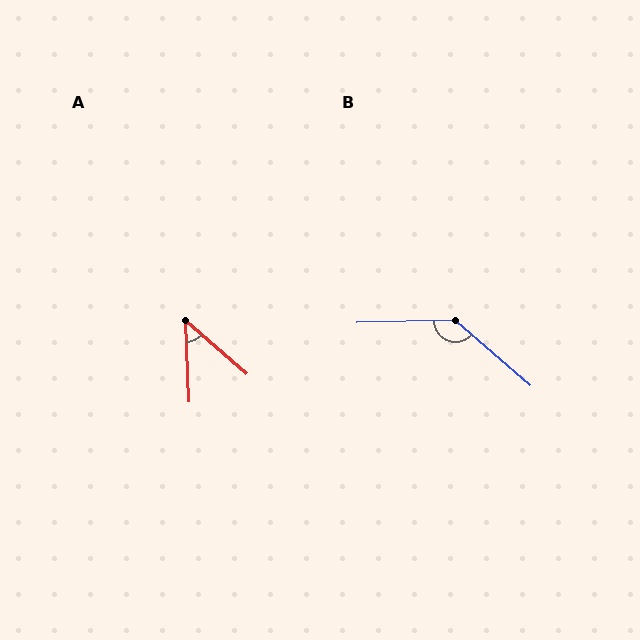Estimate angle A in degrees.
Approximately 46 degrees.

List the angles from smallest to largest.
A (46°), B (138°).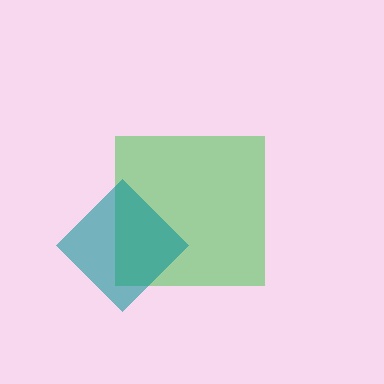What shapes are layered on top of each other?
The layered shapes are: a green square, a teal diamond.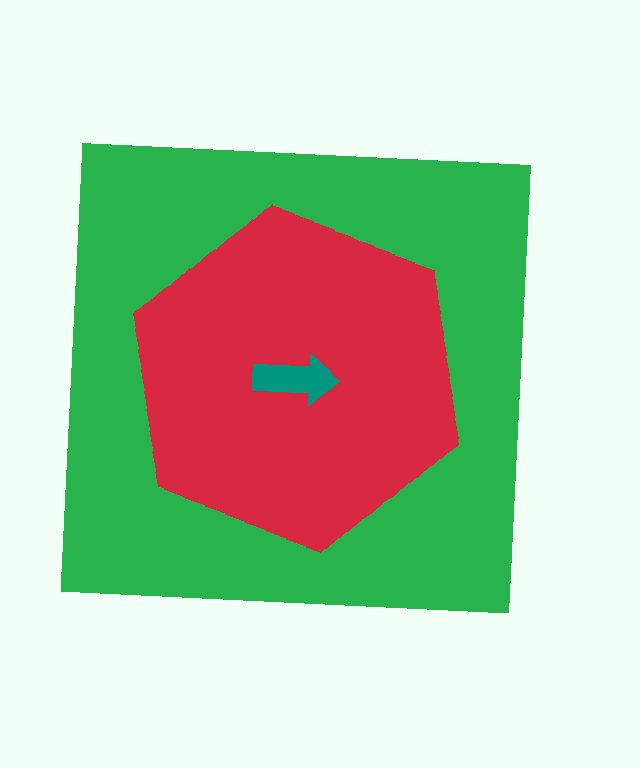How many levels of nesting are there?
3.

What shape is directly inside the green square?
The red hexagon.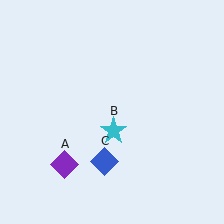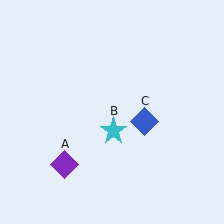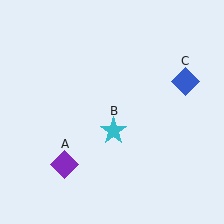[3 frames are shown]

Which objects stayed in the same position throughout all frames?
Purple diamond (object A) and cyan star (object B) remained stationary.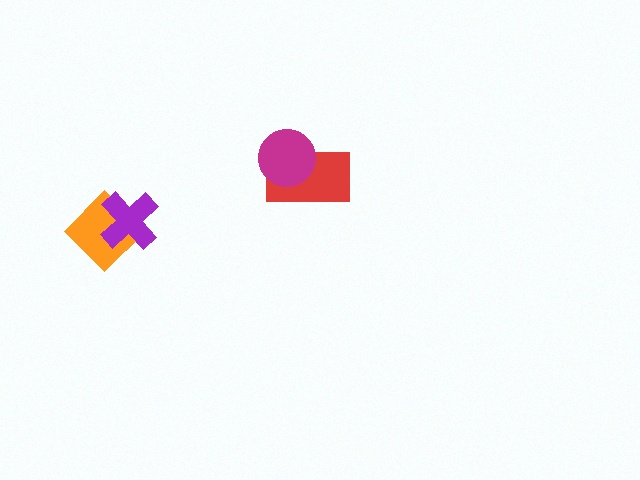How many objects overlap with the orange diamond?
1 object overlaps with the orange diamond.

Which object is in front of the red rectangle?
The magenta circle is in front of the red rectangle.